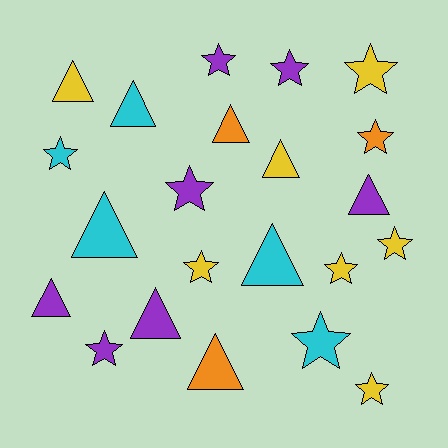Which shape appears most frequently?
Star, with 12 objects.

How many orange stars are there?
There is 1 orange star.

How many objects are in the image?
There are 22 objects.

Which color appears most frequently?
Yellow, with 7 objects.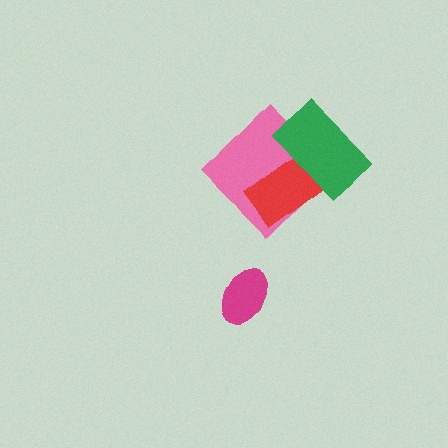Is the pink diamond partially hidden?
Yes, it is partially covered by another shape.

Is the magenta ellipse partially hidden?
No, no other shape covers it.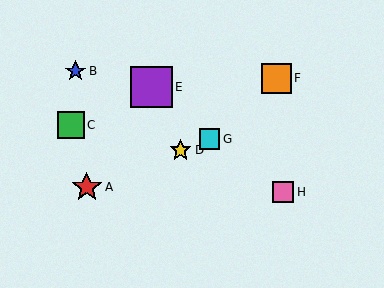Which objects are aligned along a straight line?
Objects A, D, G are aligned along a straight line.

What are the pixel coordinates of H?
Object H is at (283, 192).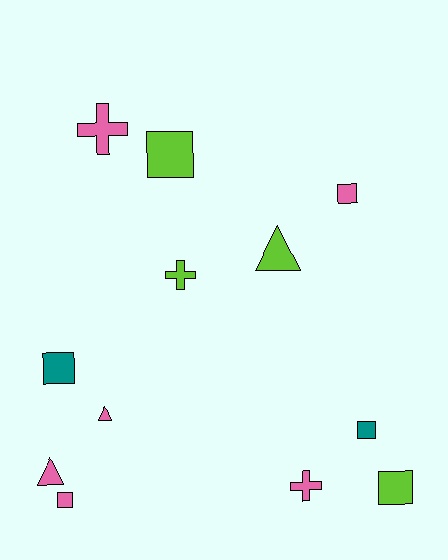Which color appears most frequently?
Pink, with 6 objects.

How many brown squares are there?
There are no brown squares.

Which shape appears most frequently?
Square, with 6 objects.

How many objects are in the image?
There are 12 objects.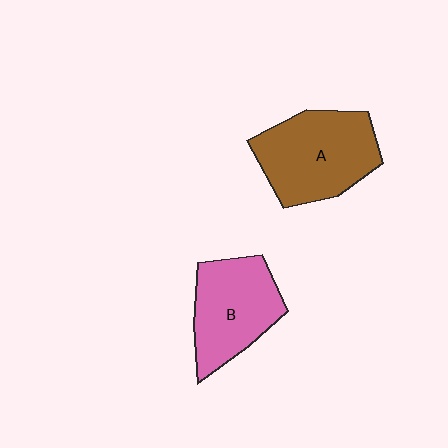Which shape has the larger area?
Shape A (brown).